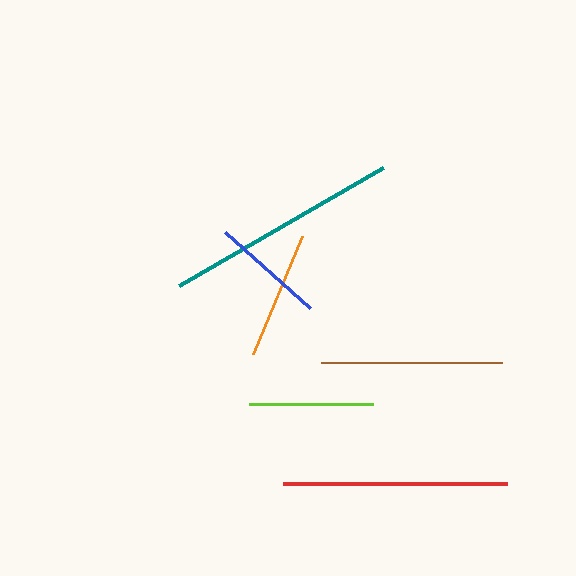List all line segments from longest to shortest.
From longest to shortest: teal, red, brown, orange, lime, blue.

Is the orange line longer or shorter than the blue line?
The orange line is longer than the blue line.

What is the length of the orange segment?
The orange segment is approximately 128 pixels long.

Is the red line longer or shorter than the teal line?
The teal line is longer than the red line.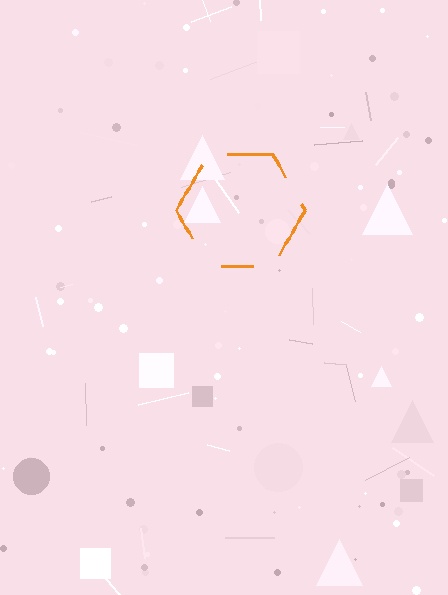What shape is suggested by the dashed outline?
The dashed outline suggests a hexagon.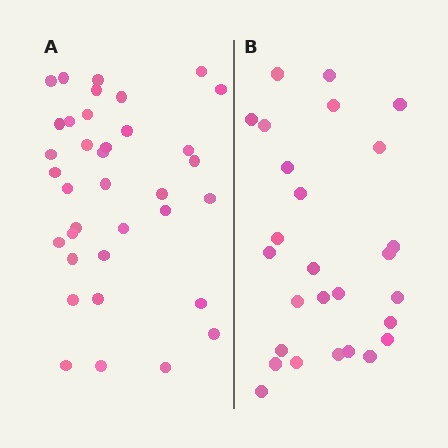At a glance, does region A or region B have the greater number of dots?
Region A (the left region) has more dots.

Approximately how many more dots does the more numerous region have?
Region A has roughly 8 or so more dots than region B.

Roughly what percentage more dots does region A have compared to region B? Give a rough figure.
About 35% more.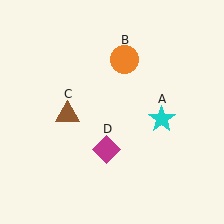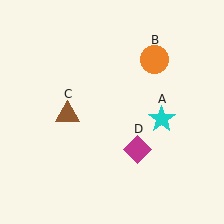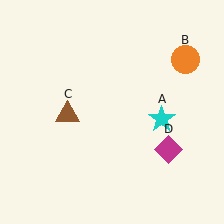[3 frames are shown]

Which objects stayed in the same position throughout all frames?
Cyan star (object A) and brown triangle (object C) remained stationary.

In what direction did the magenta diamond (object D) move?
The magenta diamond (object D) moved right.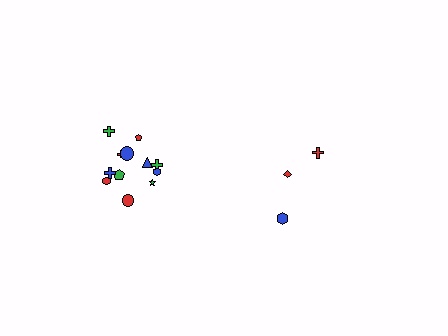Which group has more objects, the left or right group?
The left group.